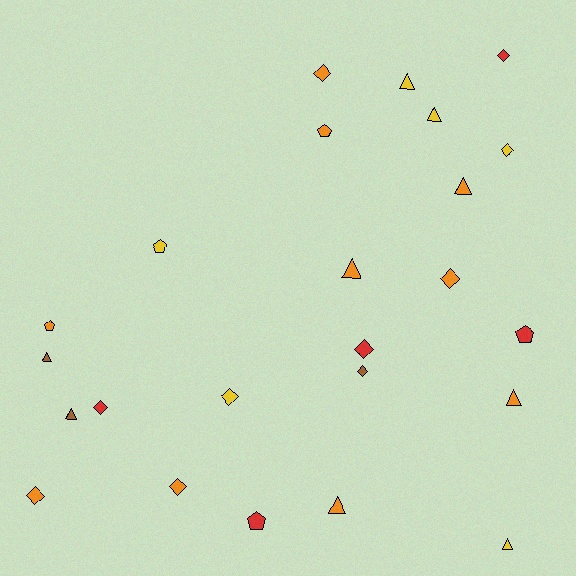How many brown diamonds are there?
There is 1 brown diamond.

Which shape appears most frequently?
Diamond, with 10 objects.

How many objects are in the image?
There are 24 objects.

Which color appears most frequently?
Orange, with 10 objects.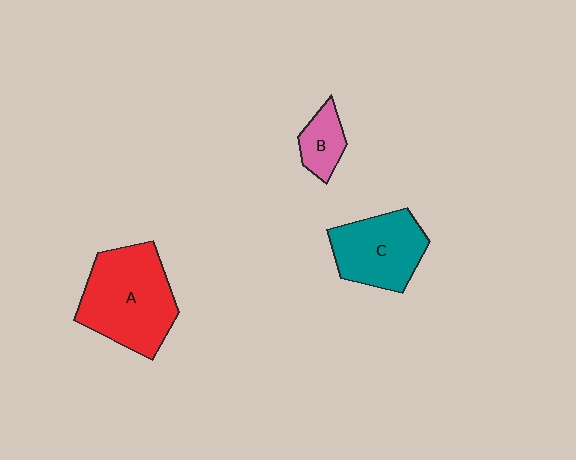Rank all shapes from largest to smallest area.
From largest to smallest: A (red), C (teal), B (pink).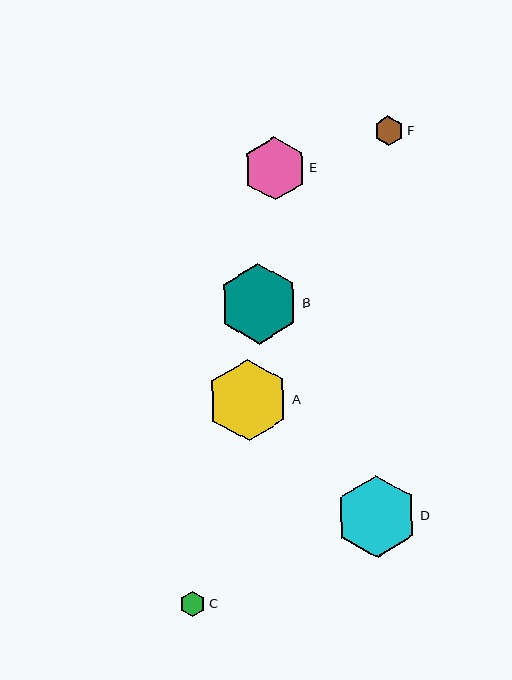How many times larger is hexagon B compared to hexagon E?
Hexagon B is approximately 1.3 times the size of hexagon E.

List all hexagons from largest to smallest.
From largest to smallest: D, A, B, E, F, C.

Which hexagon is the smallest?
Hexagon C is the smallest with a size of approximately 25 pixels.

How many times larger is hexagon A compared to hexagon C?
Hexagon A is approximately 3.2 times the size of hexagon C.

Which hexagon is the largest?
Hexagon D is the largest with a size of approximately 82 pixels.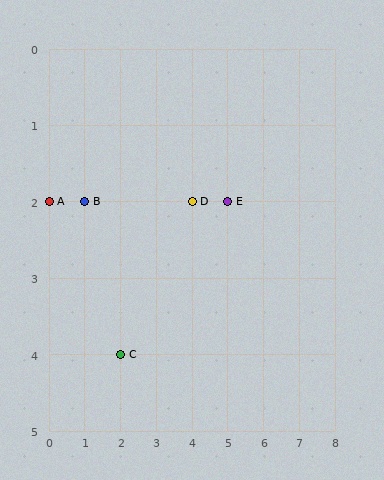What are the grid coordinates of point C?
Point C is at grid coordinates (2, 4).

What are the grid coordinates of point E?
Point E is at grid coordinates (5, 2).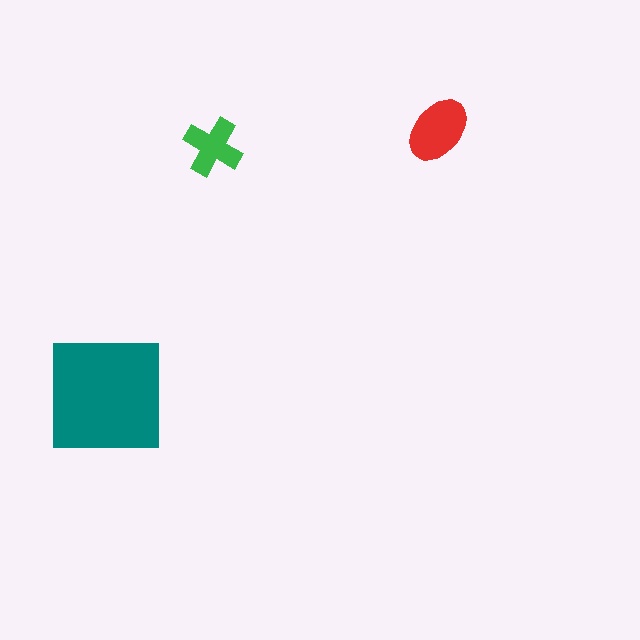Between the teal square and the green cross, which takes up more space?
The teal square.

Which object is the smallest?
The green cross.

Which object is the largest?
The teal square.